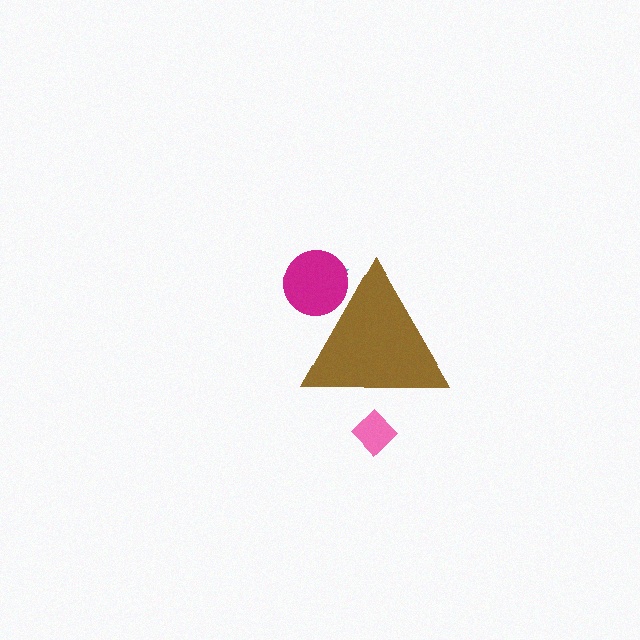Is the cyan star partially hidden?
Yes, the cyan star is partially hidden behind the brown triangle.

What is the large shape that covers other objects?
A brown triangle.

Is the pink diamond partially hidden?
Yes, the pink diamond is partially hidden behind the brown triangle.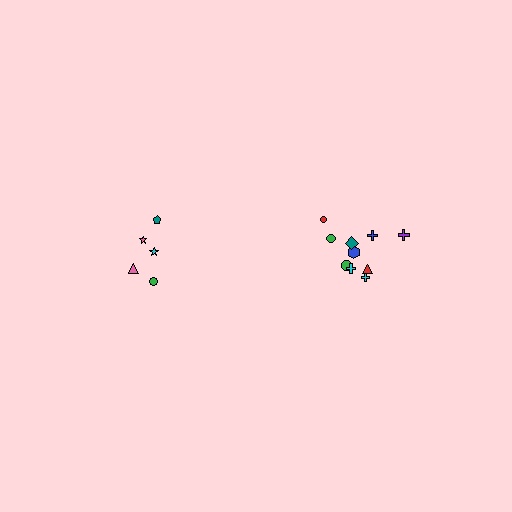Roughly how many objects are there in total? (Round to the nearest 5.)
Roughly 15 objects in total.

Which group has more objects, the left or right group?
The right group.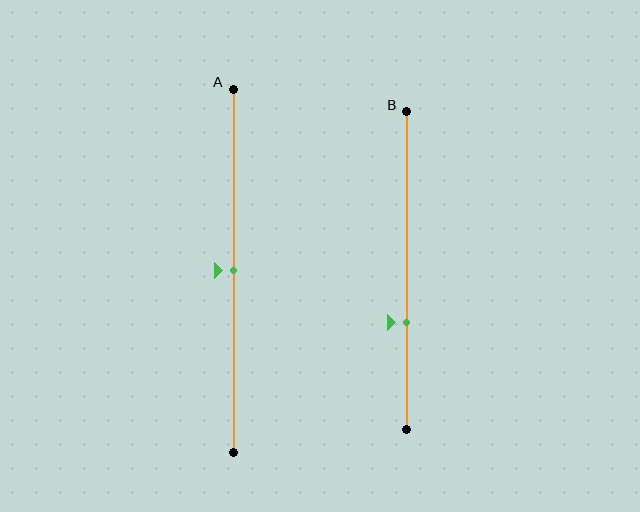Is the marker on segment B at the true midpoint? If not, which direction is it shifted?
No, the marker on segment B is shifted downward by about 16% of the segment length.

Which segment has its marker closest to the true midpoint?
Segment A has its marker closest to the true midpoint.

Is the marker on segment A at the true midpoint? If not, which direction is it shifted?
Yes, the marker on segment A is at the true midpoint.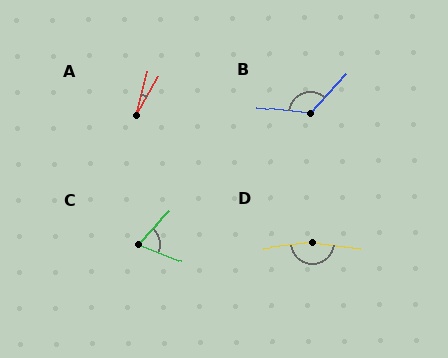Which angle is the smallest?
A, at approximately 16 degrees.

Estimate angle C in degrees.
Approximately 67 degrees.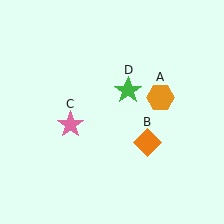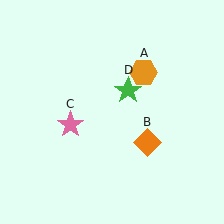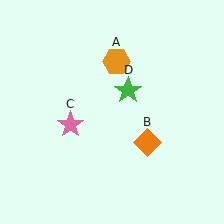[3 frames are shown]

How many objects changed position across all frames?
1 object changed position: orange hexagon (object A).